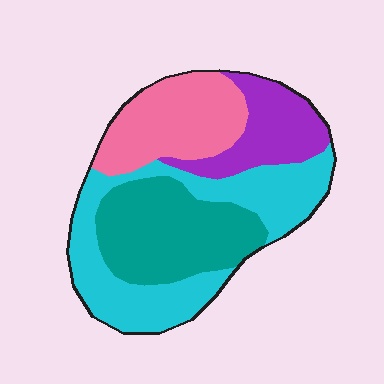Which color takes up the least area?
Purple, at roughly 15%.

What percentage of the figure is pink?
Pink covers around 20% of the figure.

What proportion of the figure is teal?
Teal covers around 25% of the figure.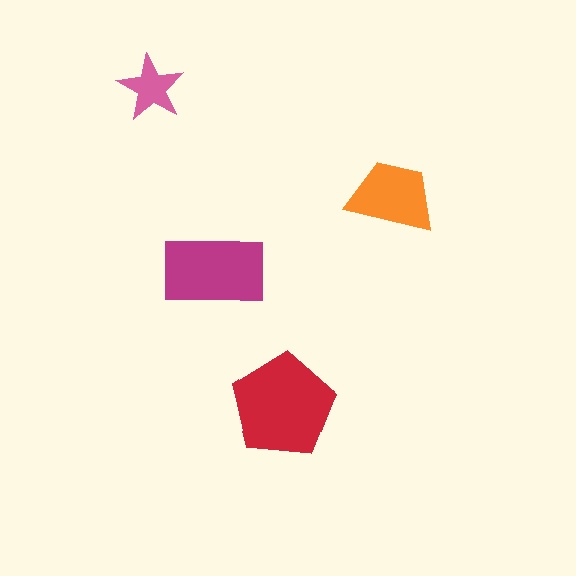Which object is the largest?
The red pentagon.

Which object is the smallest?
The pink star.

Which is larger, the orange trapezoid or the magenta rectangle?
The magenta rectangle.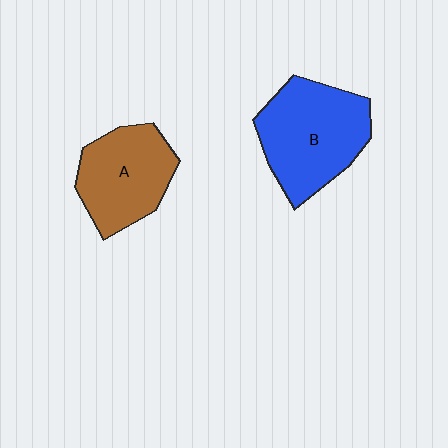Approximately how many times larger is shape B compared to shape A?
Approximately 1.3 times.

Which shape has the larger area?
Shape B (blue).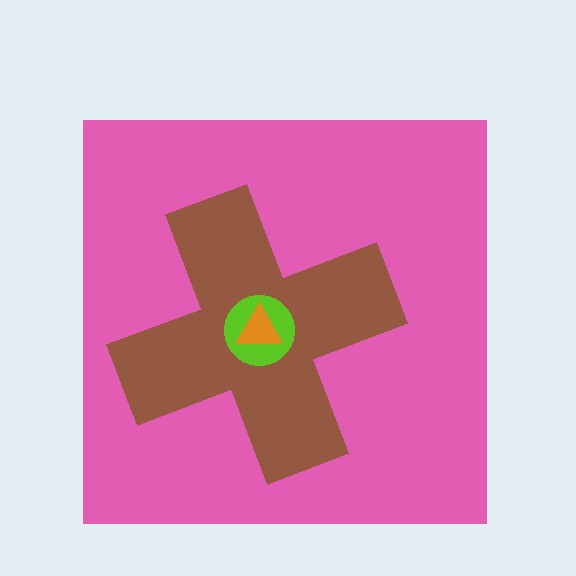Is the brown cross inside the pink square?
Yes.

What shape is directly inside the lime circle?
The orange triangle.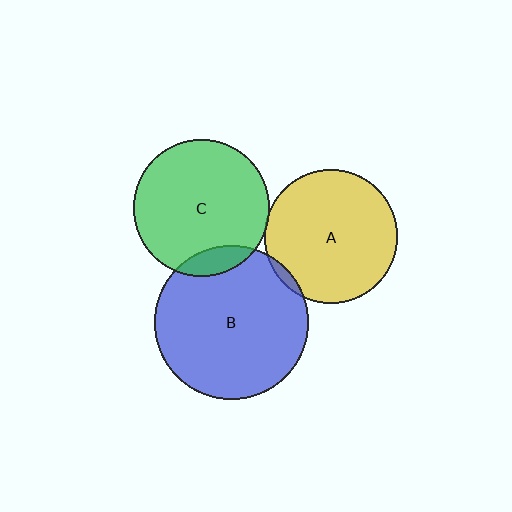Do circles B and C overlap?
Yes.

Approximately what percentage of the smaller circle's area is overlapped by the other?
Approximately 10%.